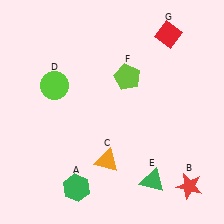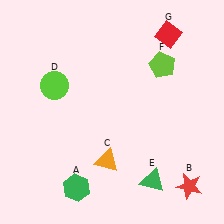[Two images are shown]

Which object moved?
The lime pentagon (F) moved right.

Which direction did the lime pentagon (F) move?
The lime pentagon (F) moved right.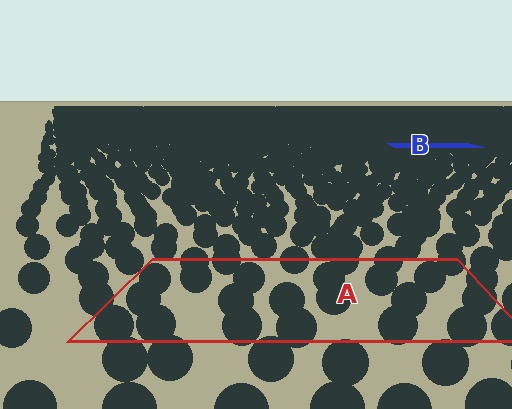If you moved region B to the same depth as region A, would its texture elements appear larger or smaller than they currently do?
They would appear larger. At a closer depth, the same texture elements are projected at a bigger on-screen size.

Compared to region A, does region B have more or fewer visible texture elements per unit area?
Region B has more texture elements per unit area — they are packed more densely because it is farther away.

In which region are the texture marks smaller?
The texture marks are smaller in region B, because it is farther away.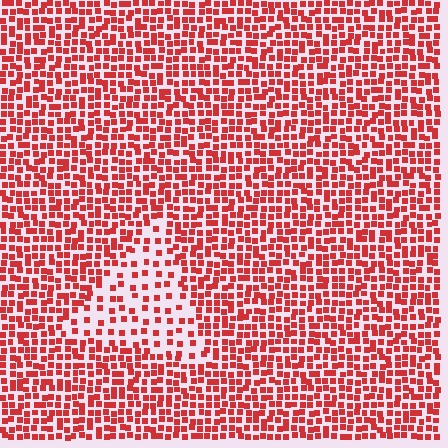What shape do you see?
I see a triangle.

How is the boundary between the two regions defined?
The boundary is defined by a change in element density (approximately 2.2x ratio). All elements are the same color, size, and shape.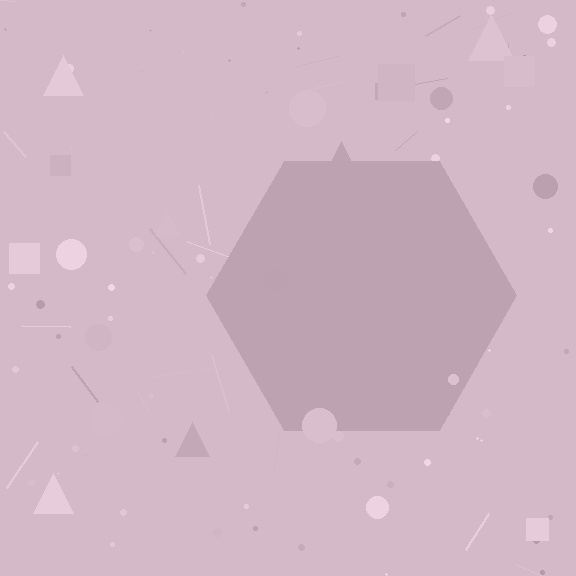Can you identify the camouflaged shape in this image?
The camouflaged shape is a hexagon.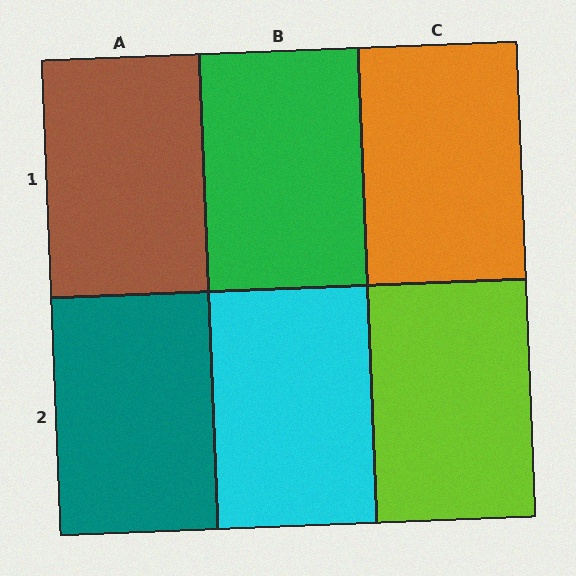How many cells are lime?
1 cell is lime.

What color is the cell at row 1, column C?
Orange.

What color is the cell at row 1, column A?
Brown.